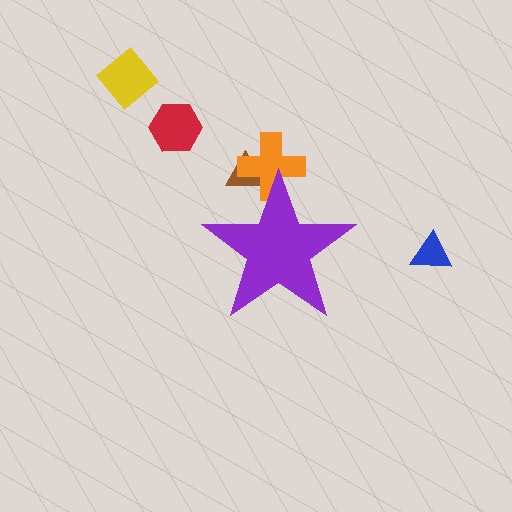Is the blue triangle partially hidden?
No, the blue triangle is fully visible.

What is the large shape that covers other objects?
A purple star.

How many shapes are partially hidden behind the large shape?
2 shapes are partially hidden.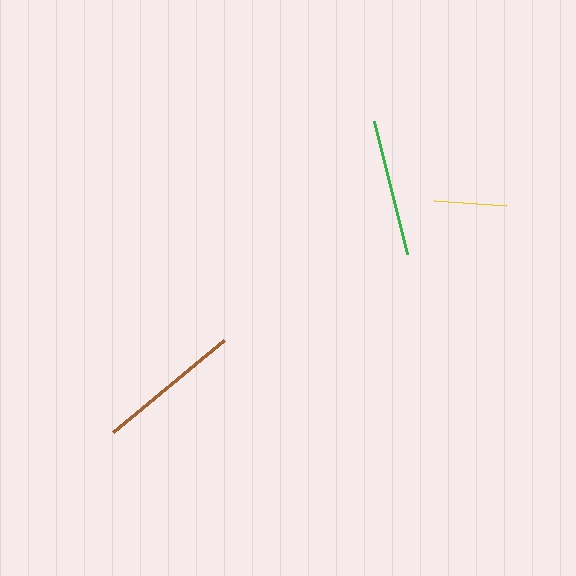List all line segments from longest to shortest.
From longest to shortest: brown, green, yellow.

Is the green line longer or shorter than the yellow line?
The green line is longer than the yellow line.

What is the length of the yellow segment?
The yellow segment is approximately 72 pixels long.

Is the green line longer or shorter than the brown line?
The brown line is longer than the green line.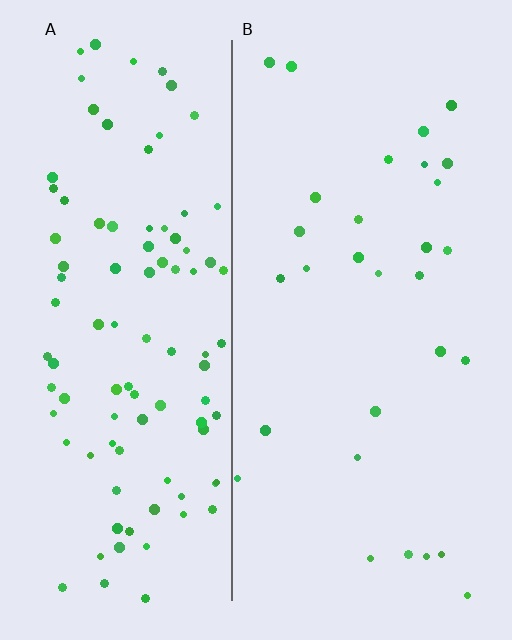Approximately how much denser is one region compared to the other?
Approximately 3.3× — region A over region B.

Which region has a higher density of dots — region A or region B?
A (the left).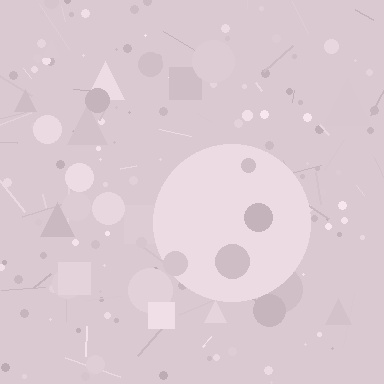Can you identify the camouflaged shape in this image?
The camouflaged shape is a circle.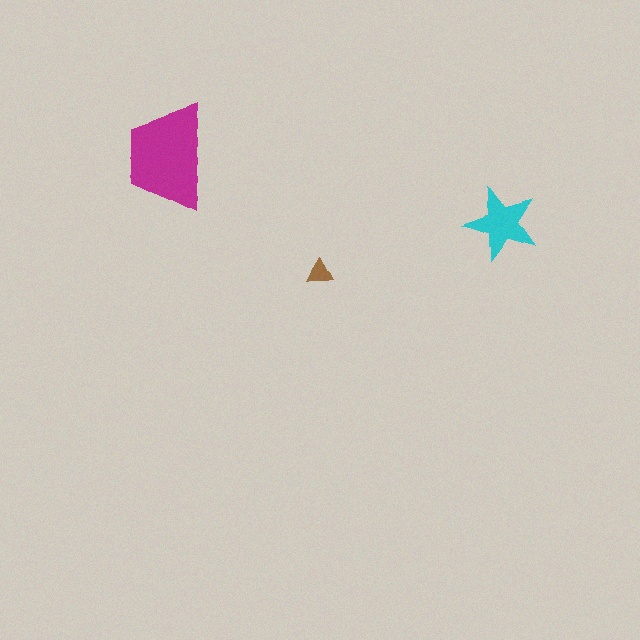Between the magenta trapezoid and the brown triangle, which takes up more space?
The magenta trapezoid.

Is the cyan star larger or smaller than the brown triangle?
Larger.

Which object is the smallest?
The brown triangle.